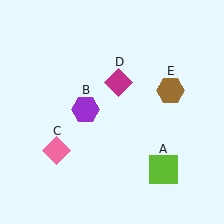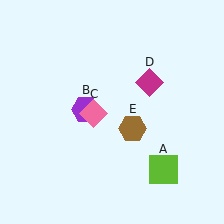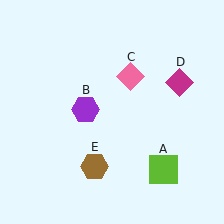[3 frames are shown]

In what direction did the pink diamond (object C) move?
The pink diamond (object C) moved up and to the right.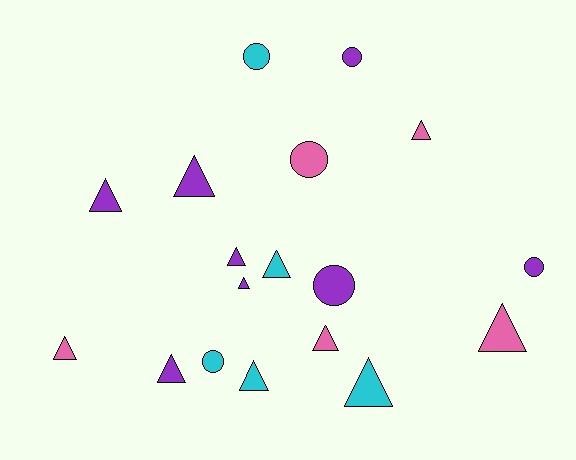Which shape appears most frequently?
Triangle, with 12 objects.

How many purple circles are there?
There are 3 purple circles.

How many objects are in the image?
There are 18 objects.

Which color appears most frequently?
Purple, with 8 objects.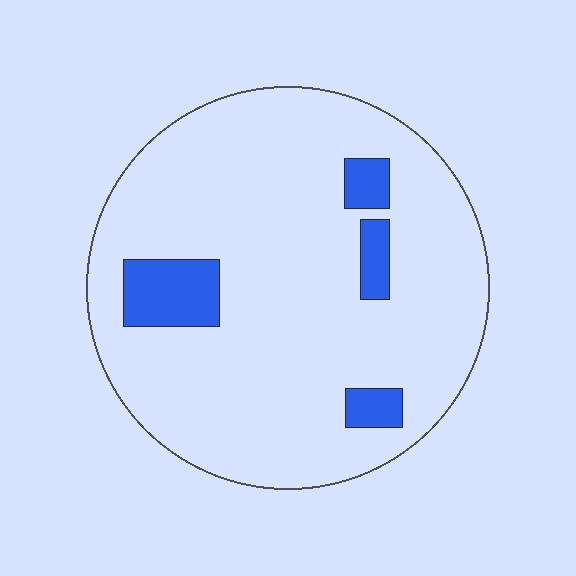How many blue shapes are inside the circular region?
4.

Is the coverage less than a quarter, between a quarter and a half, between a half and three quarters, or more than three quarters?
Less than a quarter.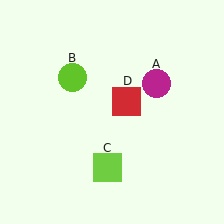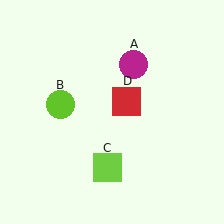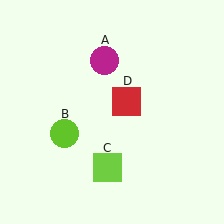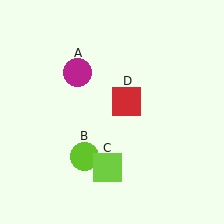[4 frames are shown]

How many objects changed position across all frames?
2 objects changed position: magenta circle (object A), lime circle (object B).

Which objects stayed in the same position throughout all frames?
Lime square (object C) and red square (object D) remained stationary.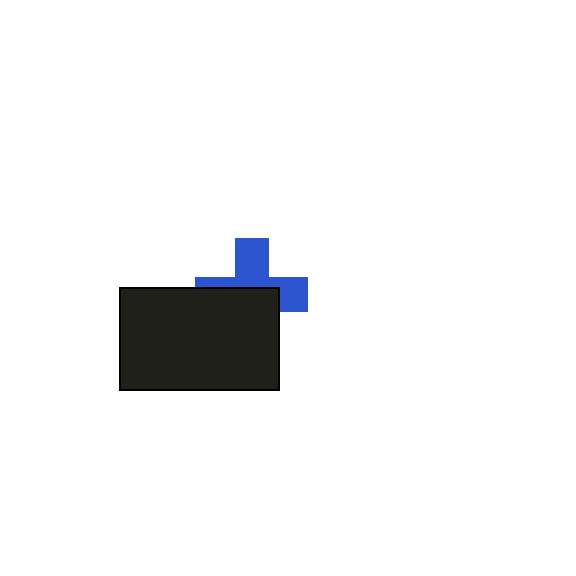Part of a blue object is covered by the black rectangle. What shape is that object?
It is a cross.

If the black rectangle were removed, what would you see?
You would see the complete blue cross.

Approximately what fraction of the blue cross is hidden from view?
Roughly 52% of the blue cross is hidden behind the black rectangle.